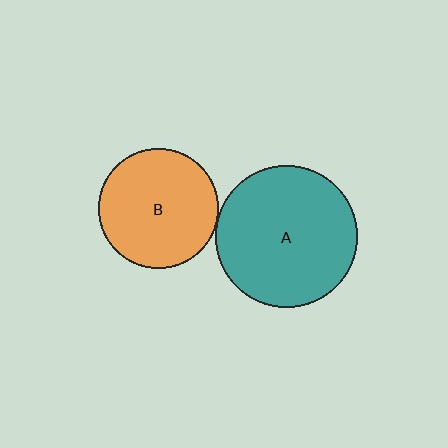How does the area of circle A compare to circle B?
Approximately 1.4 times.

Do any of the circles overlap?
No, none of the circles overlap.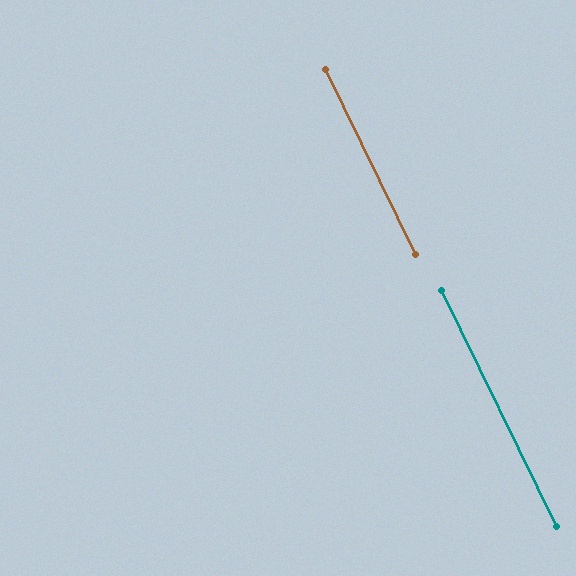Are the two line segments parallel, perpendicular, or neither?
Parallel — their directions differ by only 0.0°.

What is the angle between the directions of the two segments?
Approximately 0 degrees.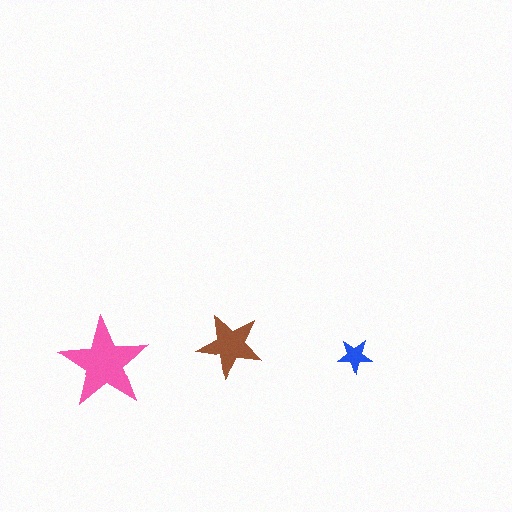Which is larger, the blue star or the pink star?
The pink one.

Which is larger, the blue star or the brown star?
The brown one.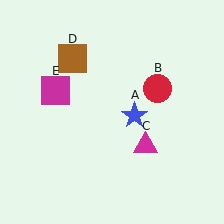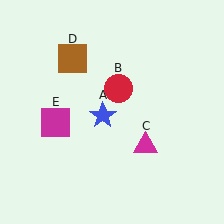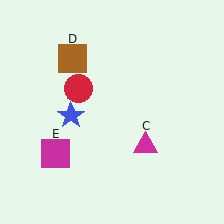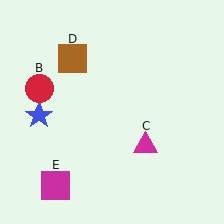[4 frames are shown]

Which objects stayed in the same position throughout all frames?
Magenta triangle (object C) and brown square (object D) remained stationary.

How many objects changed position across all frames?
3 objects changed position: blue star (object A), red circle (object B), magenta square (object E).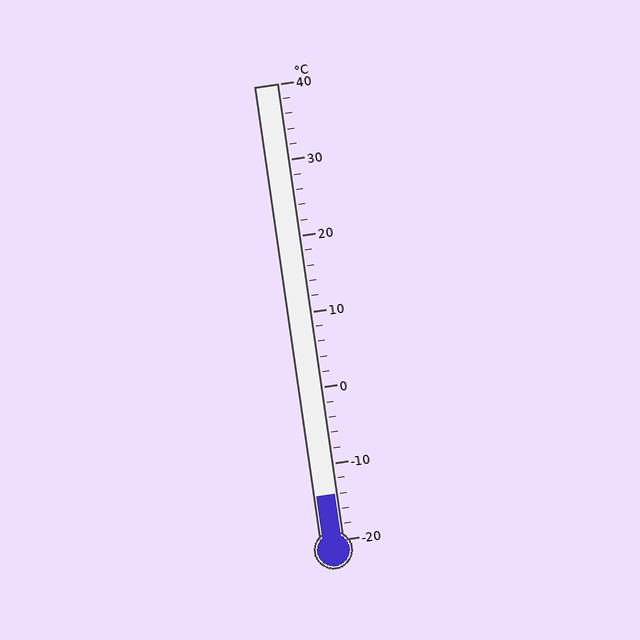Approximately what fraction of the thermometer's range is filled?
The thermometer is filled to approximately 10% of its range.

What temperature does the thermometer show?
The thermometer shows approximately -14°C.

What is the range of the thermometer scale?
The thermometer scale ranges from -20°C to 40°C.